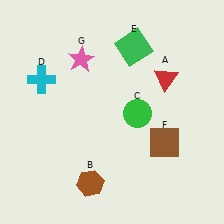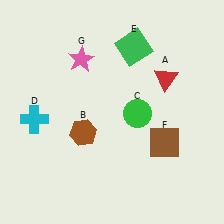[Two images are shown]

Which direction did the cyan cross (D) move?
The cyan cross (D) moved down.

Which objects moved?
The objects that moved are: the brown hexagon (B), the cyan cross (D).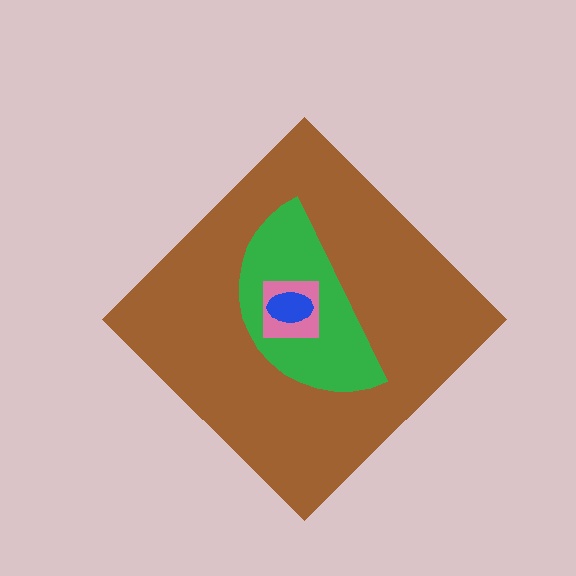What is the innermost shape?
The blue ellipse.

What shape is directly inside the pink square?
The blue ellipse.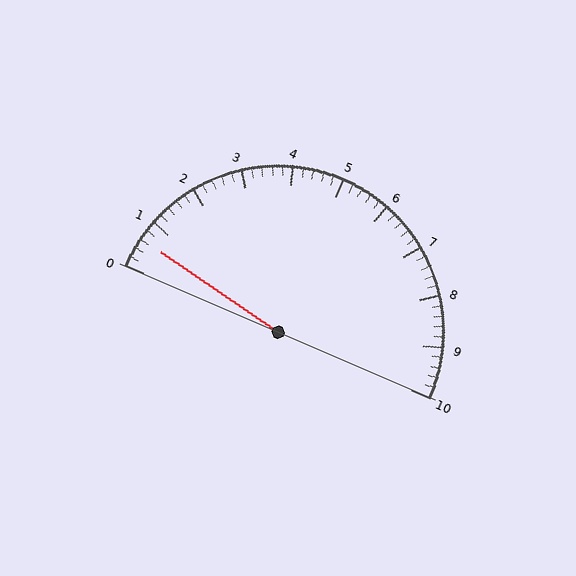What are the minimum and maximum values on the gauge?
The gauge ranges from 0 to 10.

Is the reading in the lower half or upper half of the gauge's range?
The reading is in the lower half of the range (0 to 10).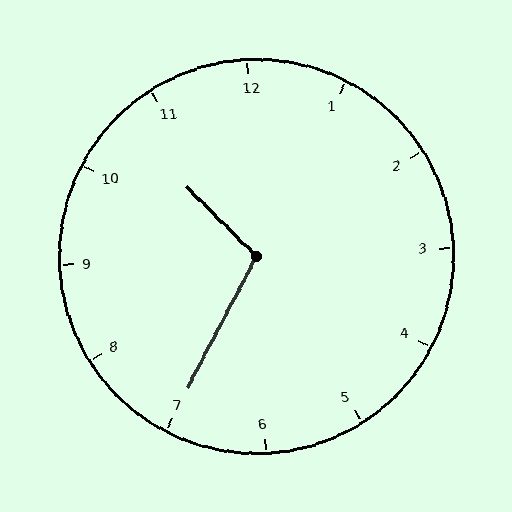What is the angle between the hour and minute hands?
Approximately 108 degrees.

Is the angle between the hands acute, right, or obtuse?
It is obtuse.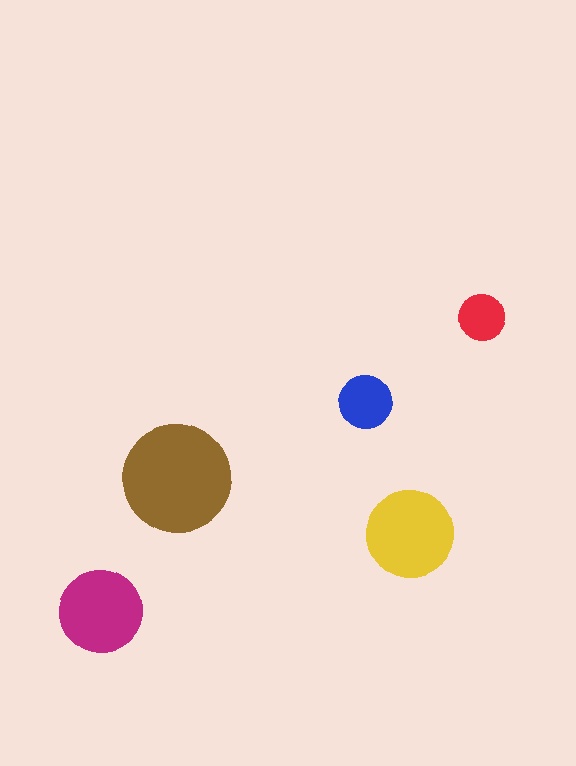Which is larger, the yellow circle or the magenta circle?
The yellow one.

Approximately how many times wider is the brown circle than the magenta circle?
About 1.5 times wider.